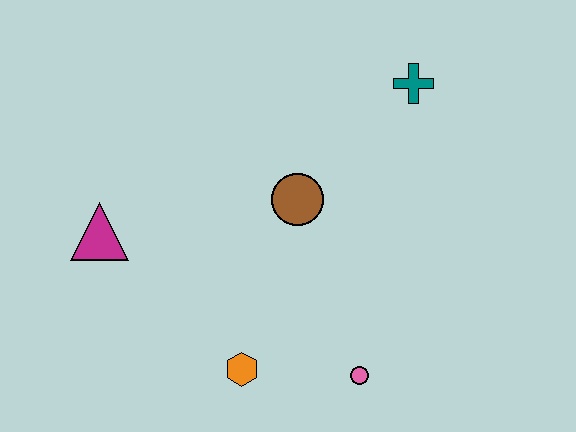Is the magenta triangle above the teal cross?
No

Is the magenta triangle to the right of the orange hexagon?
No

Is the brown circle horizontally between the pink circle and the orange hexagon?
Yes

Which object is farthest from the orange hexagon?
The teal cross is farthest from the orange hexagon.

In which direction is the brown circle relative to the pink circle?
The brown circle is above the pink circle.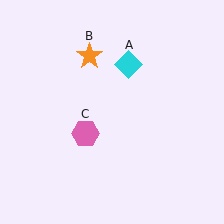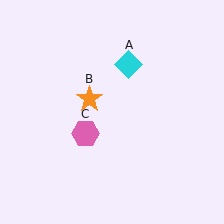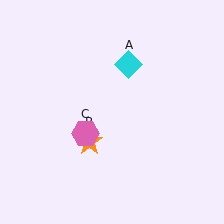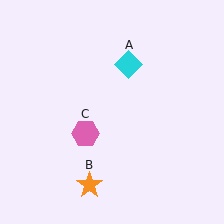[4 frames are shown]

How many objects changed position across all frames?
1 object changed position: orange star (object B).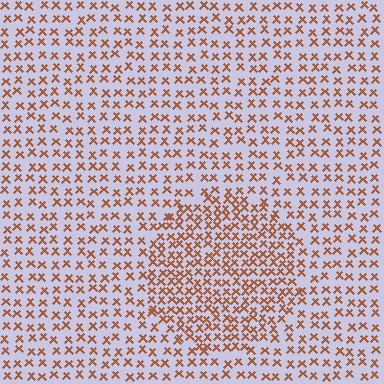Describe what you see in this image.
The image contains small brown elements arranged at two different densities. A circle-shaped region is visible where the elements are more densely packed than the surrounding area.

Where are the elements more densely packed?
The elements are more densely packed inside the circle boundary.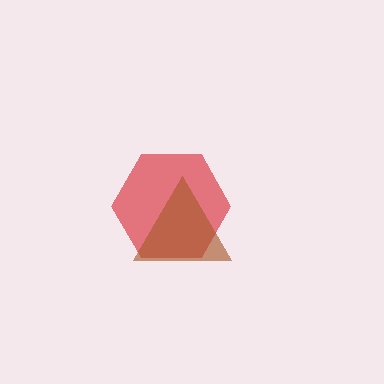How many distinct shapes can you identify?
There are 2 distinct shapes: a red hexagon, a brown triangle.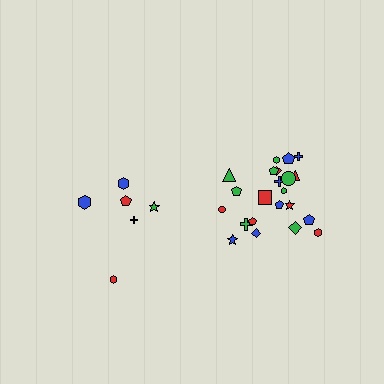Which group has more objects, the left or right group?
The right group.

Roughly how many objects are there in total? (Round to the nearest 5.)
Roughly 30 objects in total.